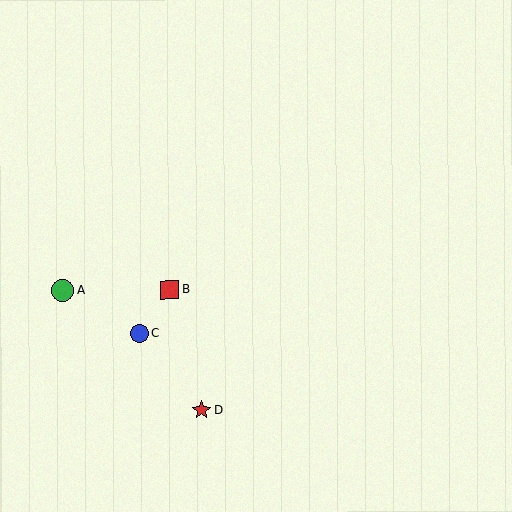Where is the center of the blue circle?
The center of the blue circle is at (140, 333).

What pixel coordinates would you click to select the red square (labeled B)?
Click at (170, 290) to select the red square B.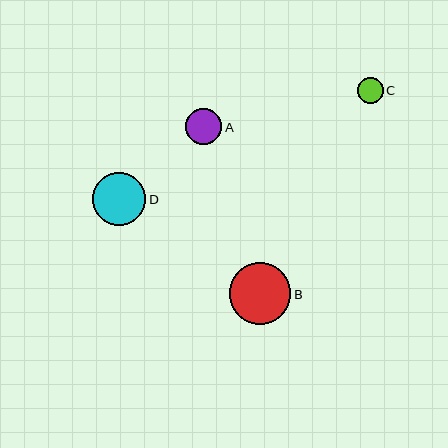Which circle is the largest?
Circle B is the largest with a size of approximately 61 pixels.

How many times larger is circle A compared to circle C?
Circle A is approximately 1.4 times the size of circle C.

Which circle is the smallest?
Circle C is the smallest with a size of approximately 26 pixels.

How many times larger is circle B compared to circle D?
Circle B is approximately 1.1 times the size of circle D.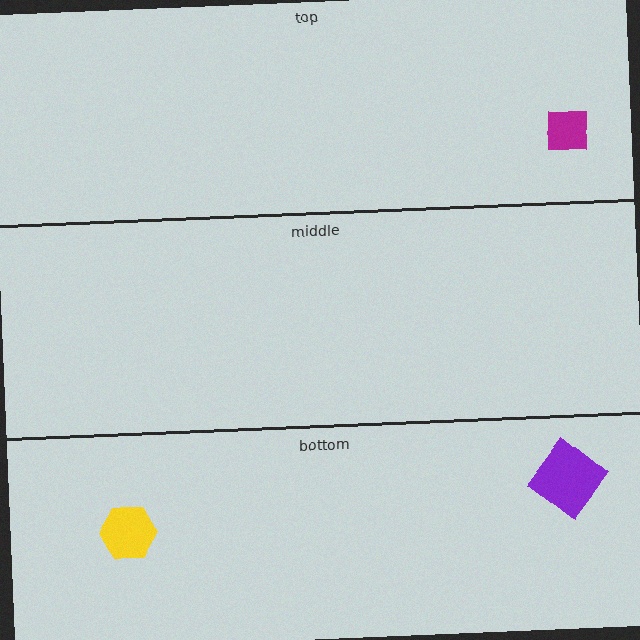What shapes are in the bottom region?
The purple diamond, the yellow hexagon.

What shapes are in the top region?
The magenta square.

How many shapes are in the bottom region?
2.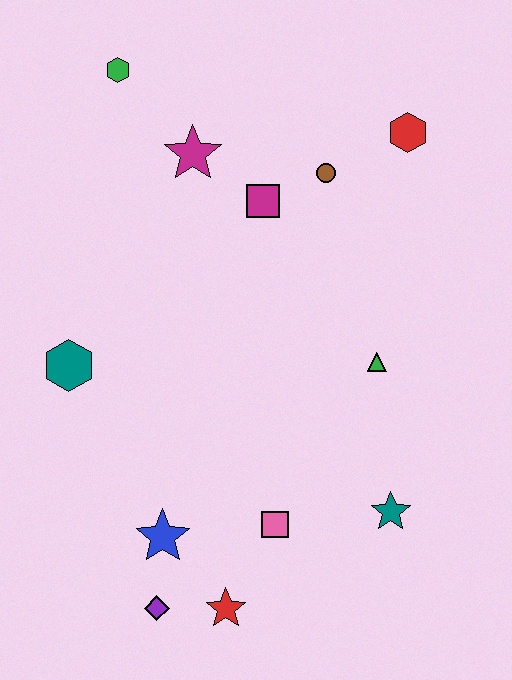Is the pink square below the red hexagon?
Yes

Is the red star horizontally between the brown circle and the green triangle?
No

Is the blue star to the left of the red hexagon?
Yes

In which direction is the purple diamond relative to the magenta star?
The purple diamond is below the magenta star.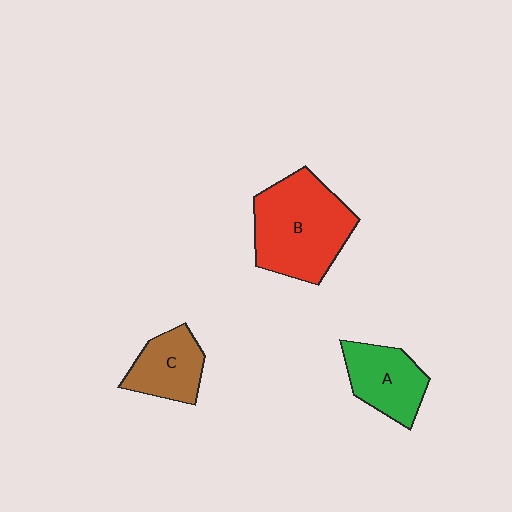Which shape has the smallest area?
Shape C (brown).